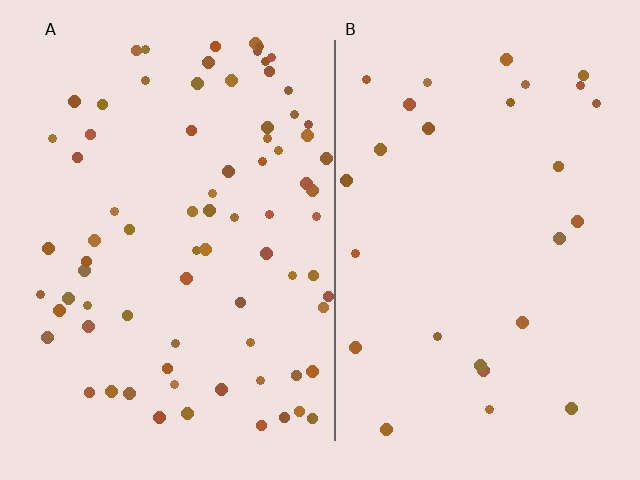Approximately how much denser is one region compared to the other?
Approximately 2.8× — region A over region B.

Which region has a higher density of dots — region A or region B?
A (the left).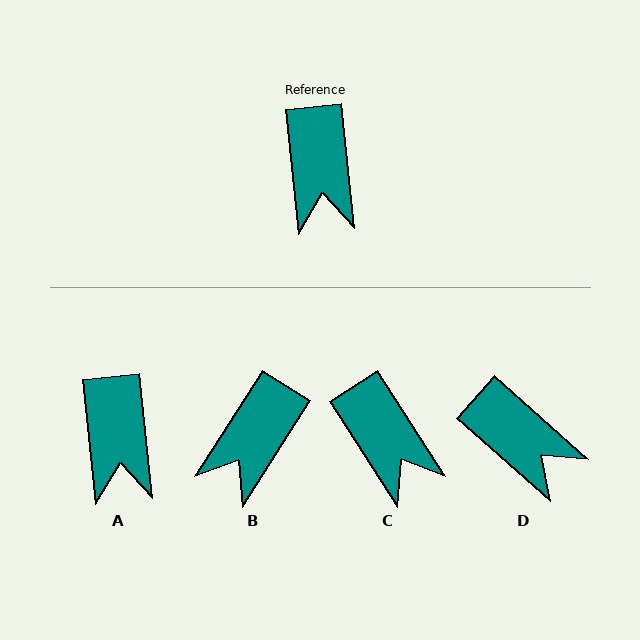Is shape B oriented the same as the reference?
No, it is off by about 38 degrees.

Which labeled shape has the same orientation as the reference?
A.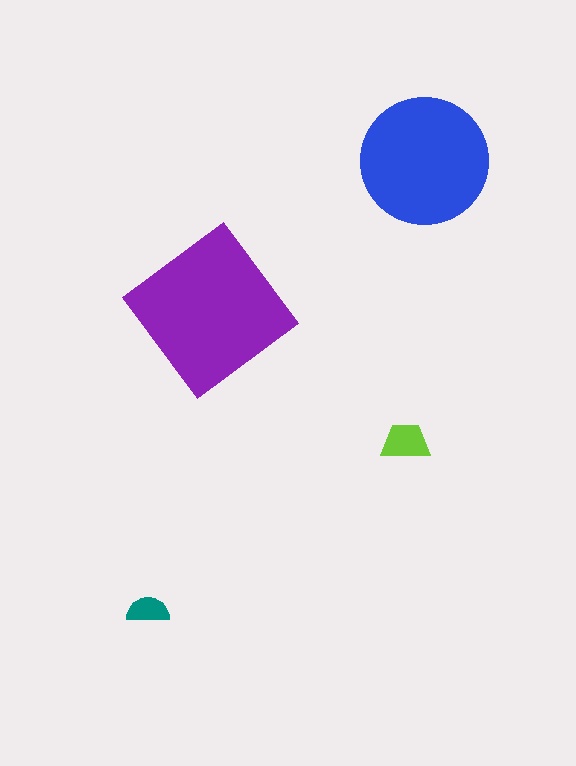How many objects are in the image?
There are 4 objects in the image.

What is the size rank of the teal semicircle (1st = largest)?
4th.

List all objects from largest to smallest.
The purple diamond, the blue circle, the lime trapezoid, the teal semicircle.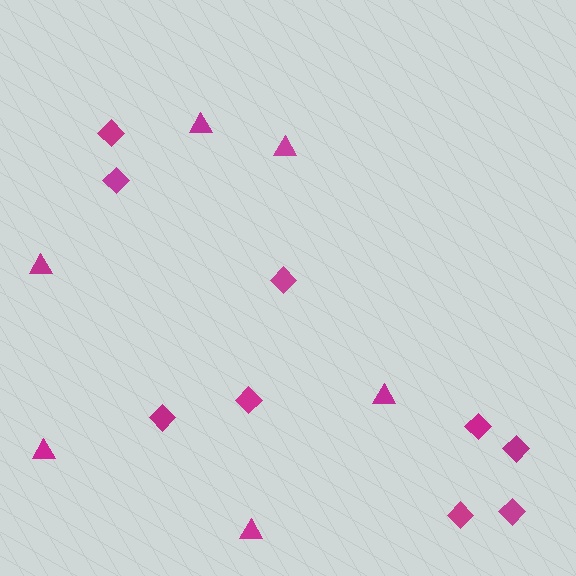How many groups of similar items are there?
There are 2 groups: one group of diamonds (9) and one group of triangles (6).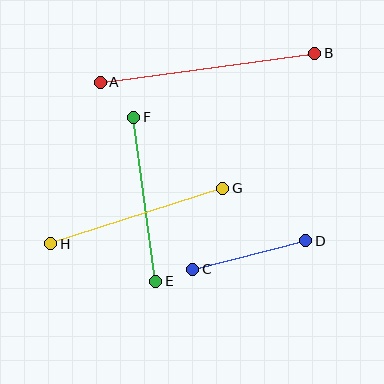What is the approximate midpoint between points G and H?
The midpoint is at approximately (137, 216) pixels.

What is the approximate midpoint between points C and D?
The midpoint is at approximately (249, 255) pixels.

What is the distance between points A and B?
The distance is approximately 216 pixels.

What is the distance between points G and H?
The distance is approximately 181 pixels.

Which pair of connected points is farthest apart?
Points A and B are farthest apart.